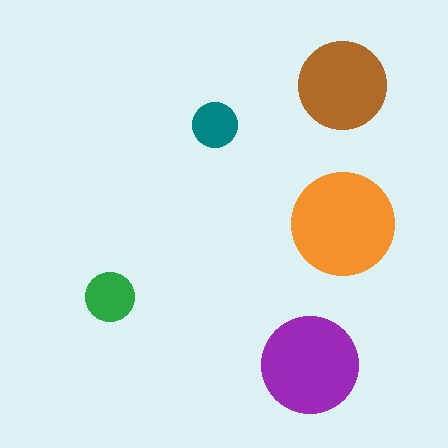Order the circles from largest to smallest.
the orange one, the purple one, the brown one, the green one, the teal one.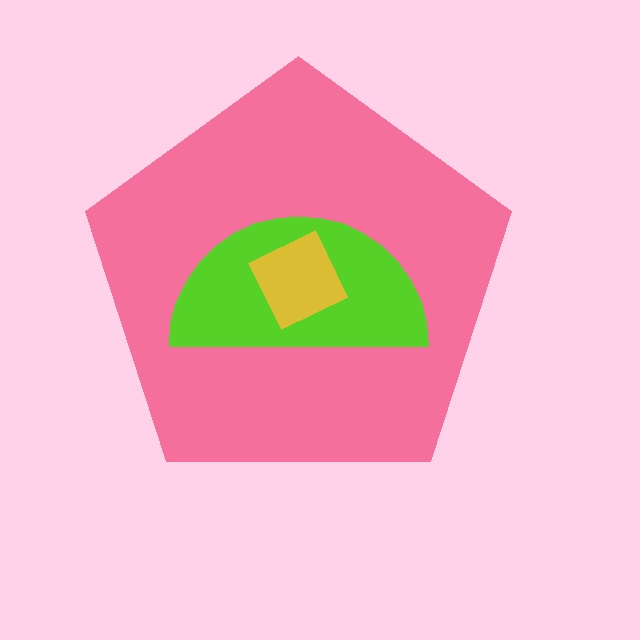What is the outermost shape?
The pink pentagon.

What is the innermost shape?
The yellow square.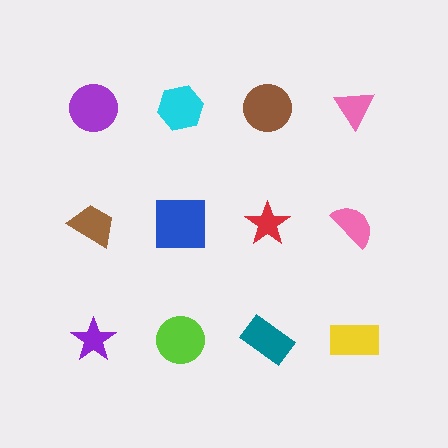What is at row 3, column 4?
A yellow rectangle.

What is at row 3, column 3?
A teal rectangle.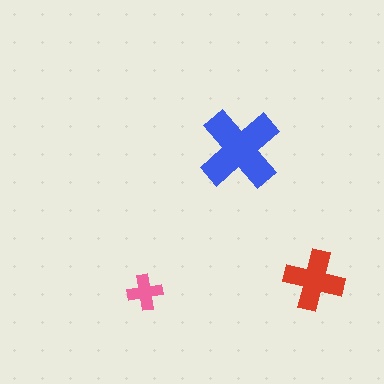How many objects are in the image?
There are 3 objects in the image.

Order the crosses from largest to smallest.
the blue one, the red one, the pink one.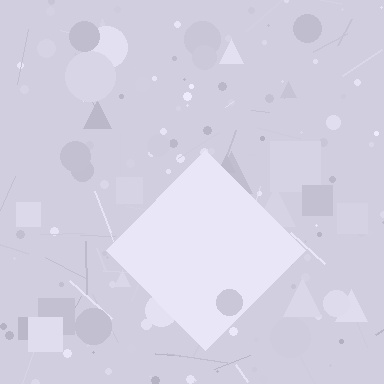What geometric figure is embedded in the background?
A diamond is embedded in the background.